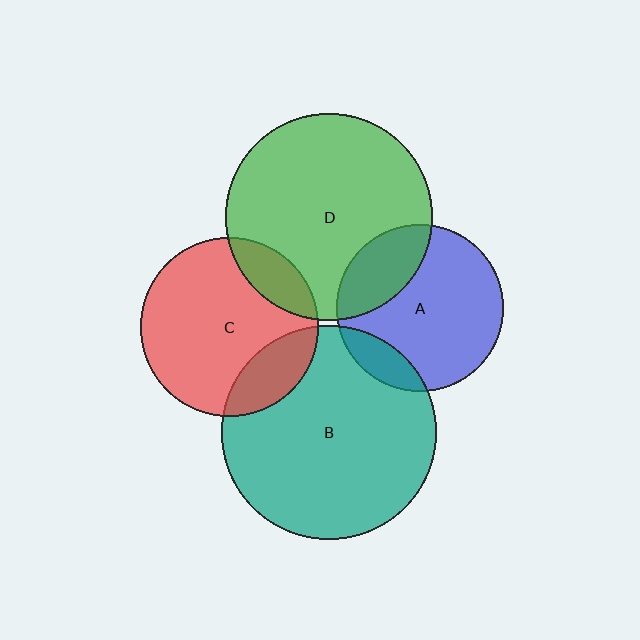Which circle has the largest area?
Circle B (teal).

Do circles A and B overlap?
Yes.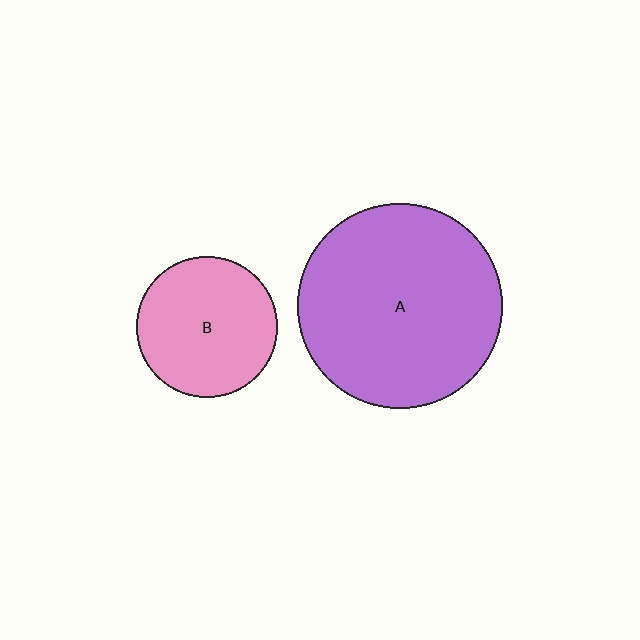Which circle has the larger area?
Circle A (purple).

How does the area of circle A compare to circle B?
Approximately 2.1 times.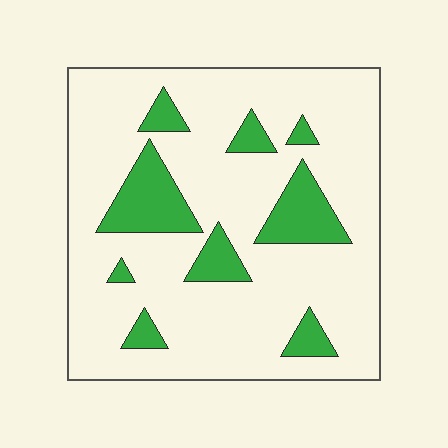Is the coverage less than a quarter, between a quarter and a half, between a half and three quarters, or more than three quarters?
Less than a quarter.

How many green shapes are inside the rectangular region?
9.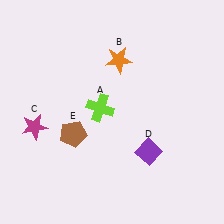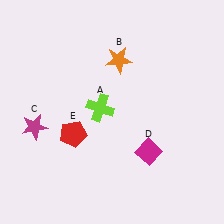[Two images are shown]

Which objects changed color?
D changed from purple to magenta. E changed from brown to red.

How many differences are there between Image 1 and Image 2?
There are 2 differences between the two images.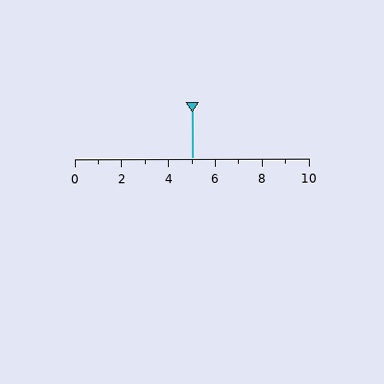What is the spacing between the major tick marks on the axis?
The major ticks are spaced 2 apart.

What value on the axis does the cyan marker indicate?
The marker indicates approximately 5.